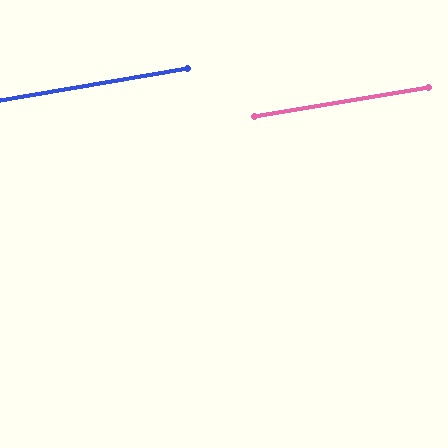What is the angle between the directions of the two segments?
Approximately 0 degrees.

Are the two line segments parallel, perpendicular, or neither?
Parallel — their directions differ by only 0.1°.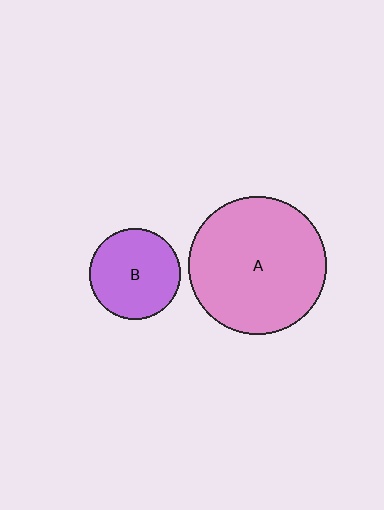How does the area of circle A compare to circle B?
Approximately 2.3 times.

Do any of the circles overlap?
No, none of the circles overlap.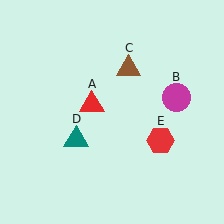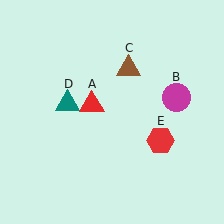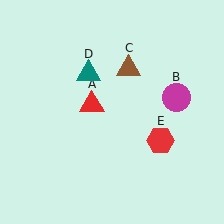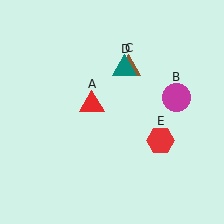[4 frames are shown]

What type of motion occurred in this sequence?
The teal triangle (object D) rotated clockwise around the center of the scene.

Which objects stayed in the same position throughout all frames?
Red triangle (object A) and magenta circle (object B) and brown triangle (object C) and red hexagon (object E) remained stationary.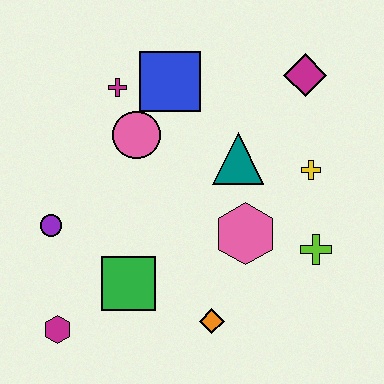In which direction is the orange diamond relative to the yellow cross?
The orange diamond is below the yellow cross.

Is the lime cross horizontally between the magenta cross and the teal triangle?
No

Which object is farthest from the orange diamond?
The magenta diamond is farthest from the orange diamond.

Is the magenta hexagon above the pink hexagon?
No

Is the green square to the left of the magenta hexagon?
No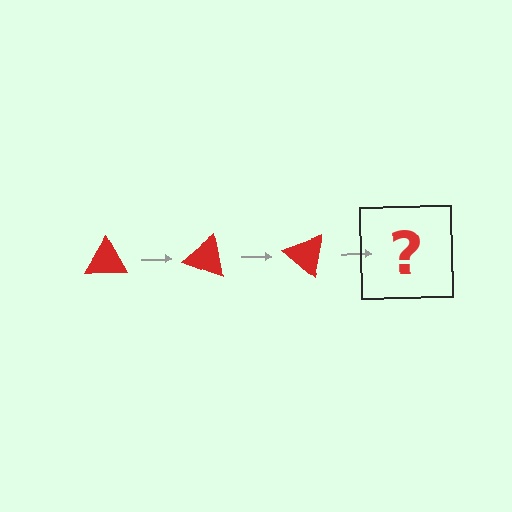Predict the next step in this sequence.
The next step is a red triangle rotated 60 degrees.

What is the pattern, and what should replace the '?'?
The pattern is that the triangle rotates 20 degrees each step. The '?' should be a red triangle rotated 60 degrees.